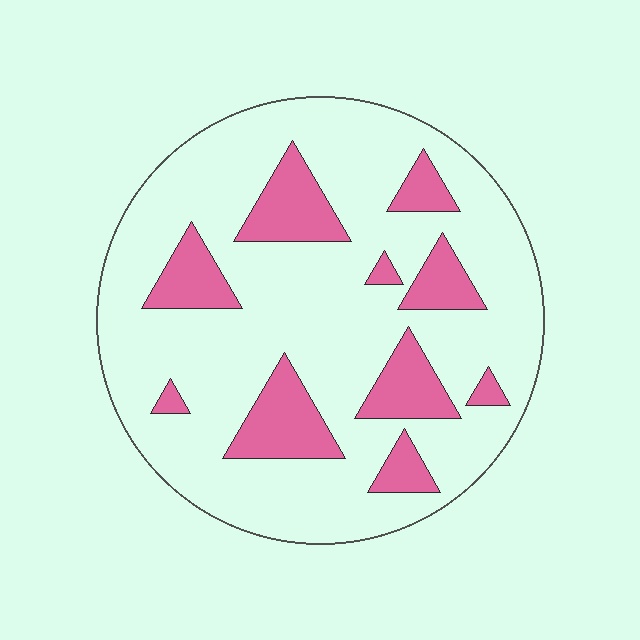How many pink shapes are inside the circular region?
10.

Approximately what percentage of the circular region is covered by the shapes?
Approximately 20%.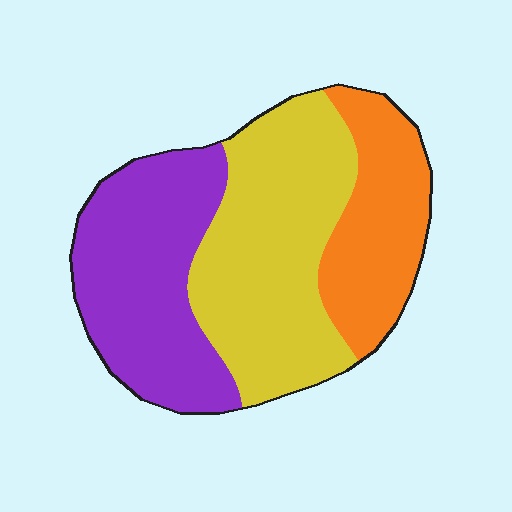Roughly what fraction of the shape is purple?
Purple takes up between a quarter and a half of the shape.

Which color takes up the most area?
Yellow, at roughly 40%.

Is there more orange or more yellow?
Yellow.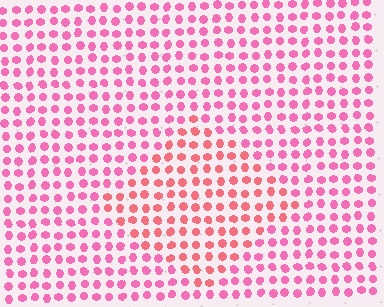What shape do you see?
I see a diamond.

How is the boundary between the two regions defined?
The boundary is defined purely by a slight shift in hue (about 25 degrees). Spacing, size, and orientation are identical on both sides.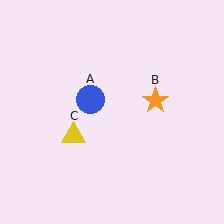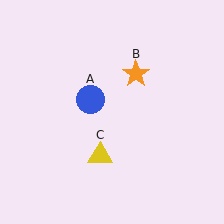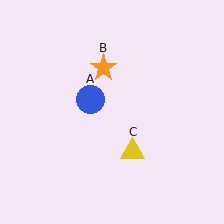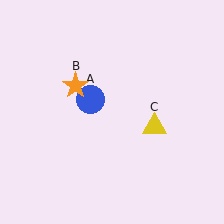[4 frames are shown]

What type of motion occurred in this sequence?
The orange star (object B), yellow triangle (object C) rotated counterclockwise around the center of the scene.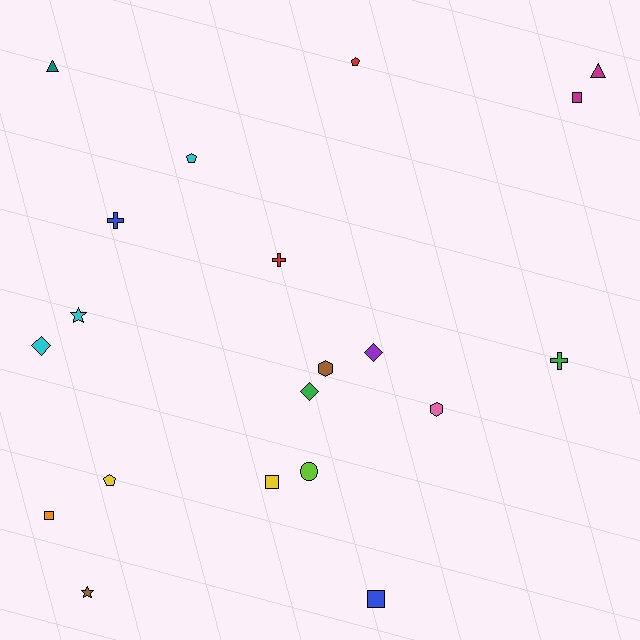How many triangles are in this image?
There are 2 triangles.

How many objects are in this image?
There are 20 objects.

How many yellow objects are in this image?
There are 2 yellow objects.